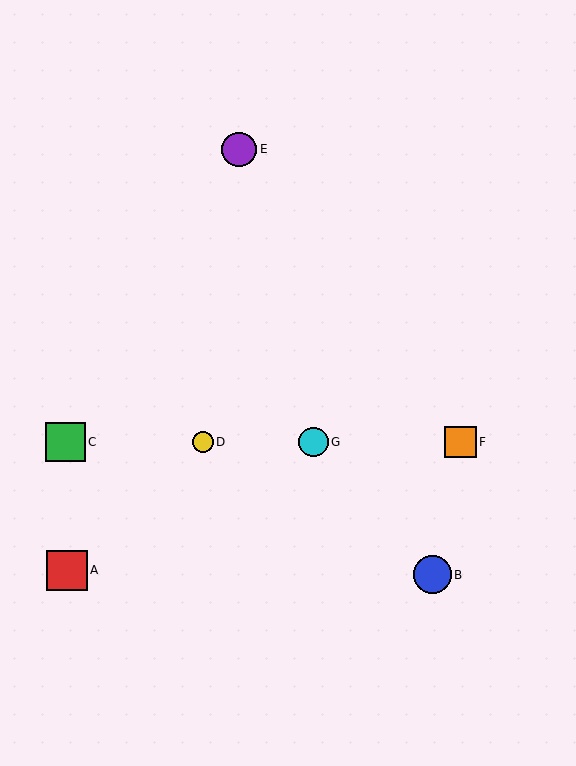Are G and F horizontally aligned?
Yes, both are at y≈442.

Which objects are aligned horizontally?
Objects C, D, F, G are aligned horizontally.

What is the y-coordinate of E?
Object E is at y≈149.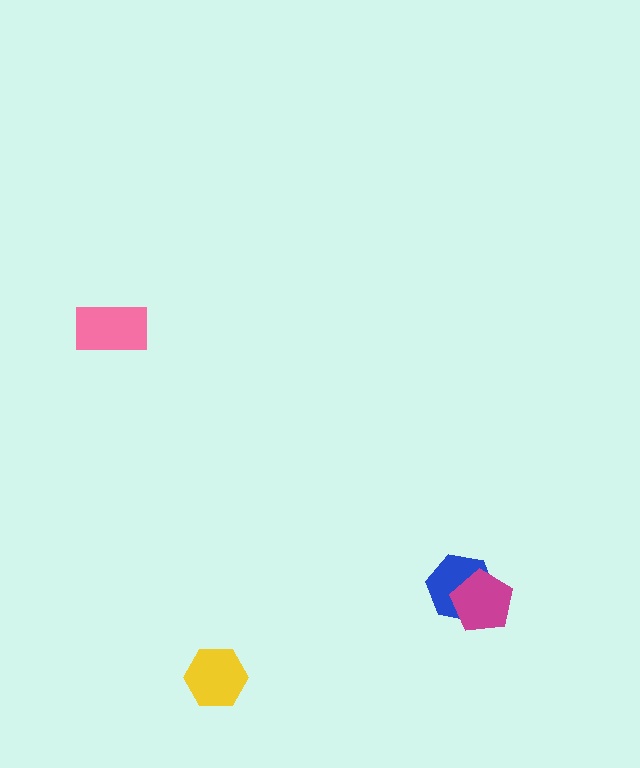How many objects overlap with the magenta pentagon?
1 object overlaps with the magenta pentagon.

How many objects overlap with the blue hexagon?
1 object overlaps with the blue hexagon.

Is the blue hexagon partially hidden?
Yes, it is partially covered by another shape.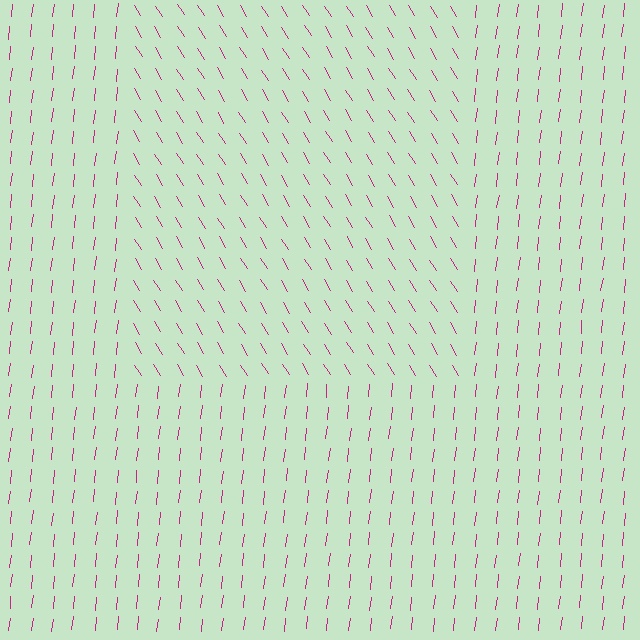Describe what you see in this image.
The image is filled with small magenta line segments. A rectangle region in the image has lines oriented differently from the surrounding lines, creating a visible texture boundary.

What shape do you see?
I see a rectangle.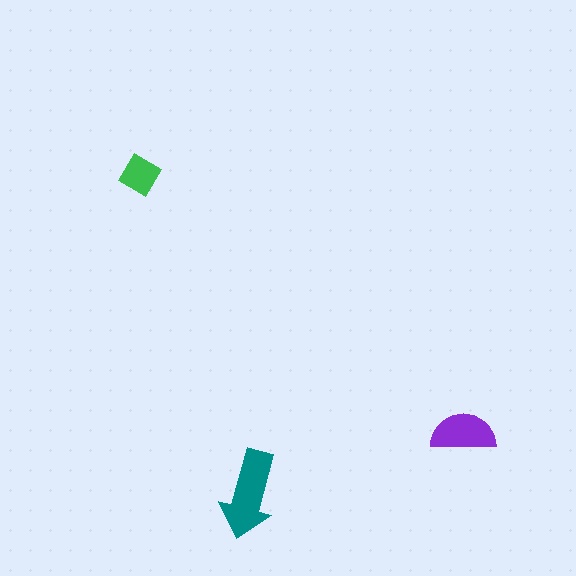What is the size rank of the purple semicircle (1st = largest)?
2nd.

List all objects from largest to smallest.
The teal arrow, the purple semicircle, the green diamond.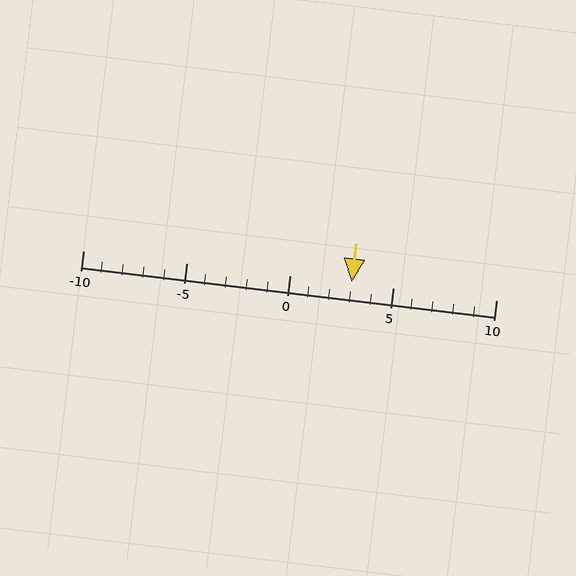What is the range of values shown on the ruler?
The ruler shows values from -10 to 10.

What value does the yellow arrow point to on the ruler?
The yellow arrow points to approximately 3.